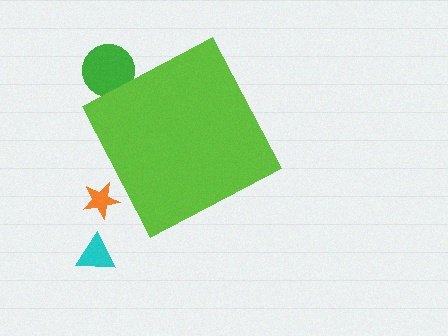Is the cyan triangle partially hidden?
No, the cyan triangle is fully visible.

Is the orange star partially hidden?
Yes, the orange star is partially hidden behind the lime diamond.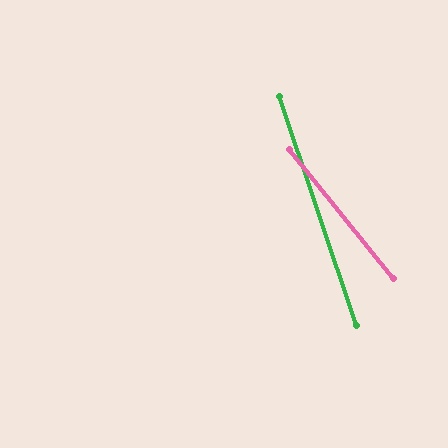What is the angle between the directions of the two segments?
Approximately 20 degrees.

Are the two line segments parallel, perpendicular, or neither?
Neither parallel nor perpendicular — they differ by about 20°.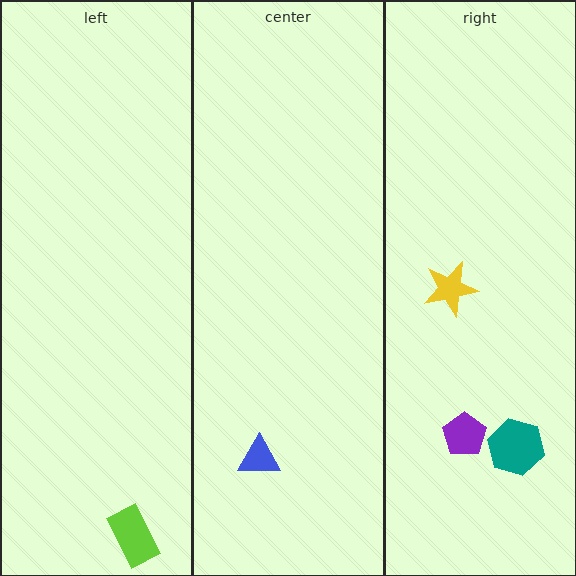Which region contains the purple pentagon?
The right region.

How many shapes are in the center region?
1.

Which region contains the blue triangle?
The center region.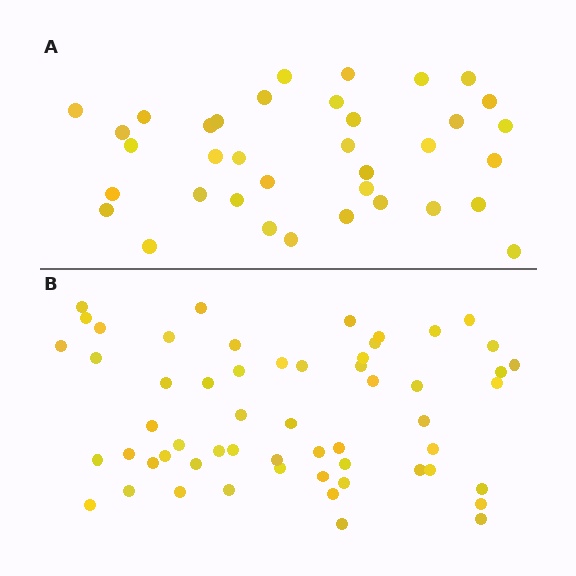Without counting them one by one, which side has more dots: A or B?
Region B (the bottom region) has more dots.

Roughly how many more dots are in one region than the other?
Region B has approximately 20 more dots than region A.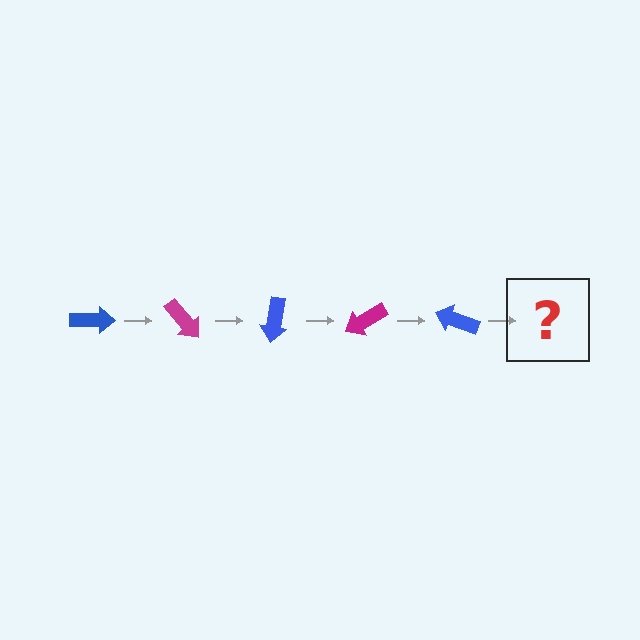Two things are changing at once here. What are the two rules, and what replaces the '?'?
The two rules are that it rotates 50 degrees each step and the color cycles through blue and magenta. The '?' should be a magenta arrow, rotated 250 degrees from the start.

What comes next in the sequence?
The next element should be a magenta arrow, rotated 250 degrees from the start.